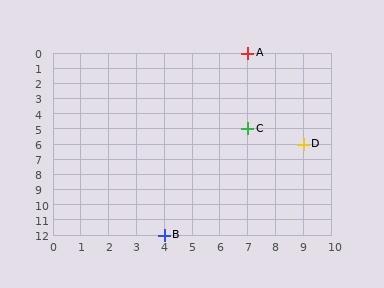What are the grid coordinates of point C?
Point C is at grid coordinates (7, 5).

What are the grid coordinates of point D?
Point D is at grid coordinates (9, 6).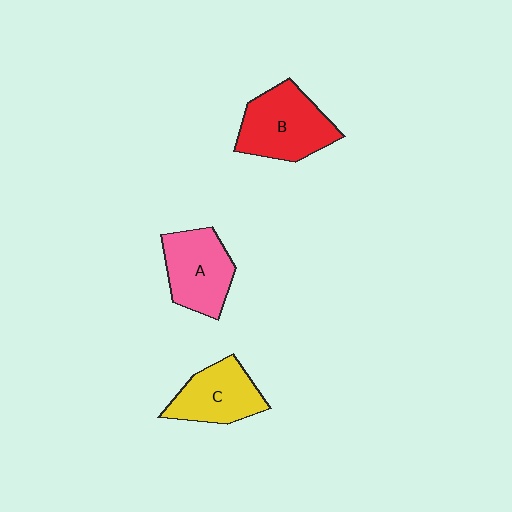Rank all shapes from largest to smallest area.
From largest to smallest: B (red), A (pink), C (yellow).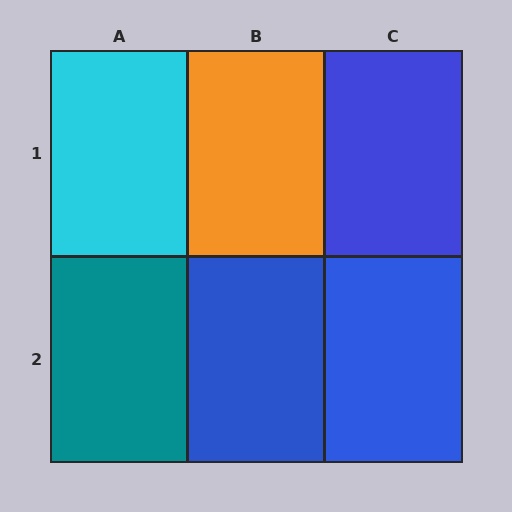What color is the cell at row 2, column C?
Blue.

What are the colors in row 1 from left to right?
Cyan, orange, blue.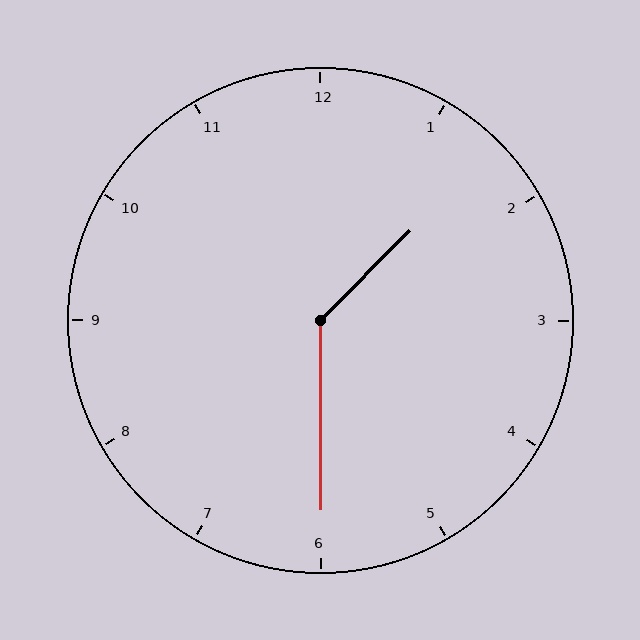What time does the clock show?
1:30.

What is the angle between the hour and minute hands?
Approximately 135 degrees.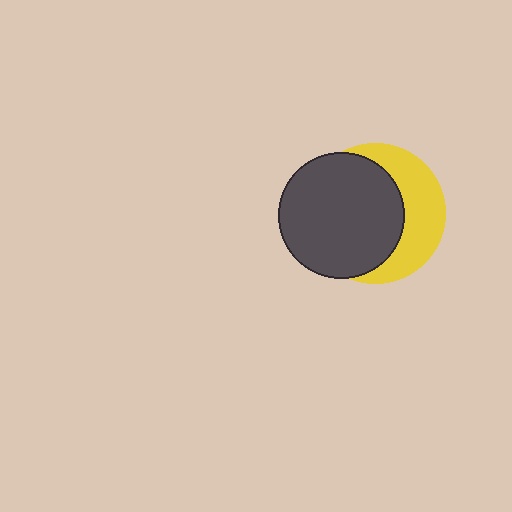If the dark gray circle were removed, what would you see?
You would see the complete yellow circle.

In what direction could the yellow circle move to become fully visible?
The yellow circle could move right. That would shift it out from behind the dark gray circle entirely.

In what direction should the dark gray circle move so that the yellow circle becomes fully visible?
The dark gray circle should move left. That is the shortest direction to clear the overlap and leave the yellow circle fully visible.